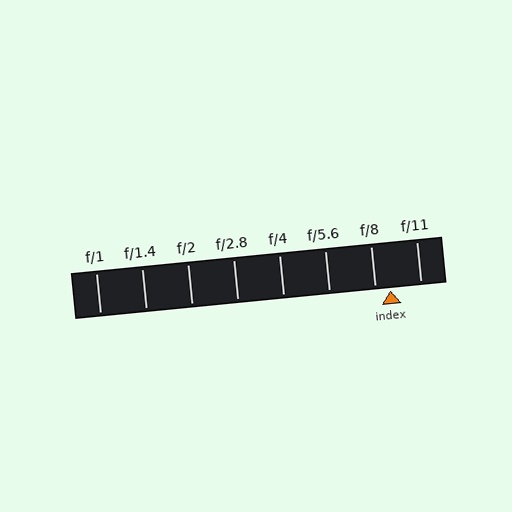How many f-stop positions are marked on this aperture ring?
There are 8 f-stop positions marked.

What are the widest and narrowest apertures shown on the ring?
The widest aperture shown is f/1 and the narrowest is f/11.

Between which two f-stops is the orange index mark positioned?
The index mark is between f/8 and f/11.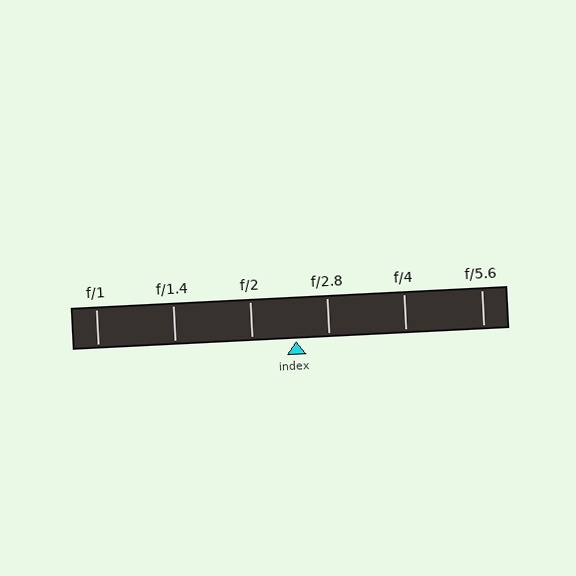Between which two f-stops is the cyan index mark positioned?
The index mark is between f/2 and f/2.8.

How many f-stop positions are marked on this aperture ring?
There are 6 f-stop positions marked.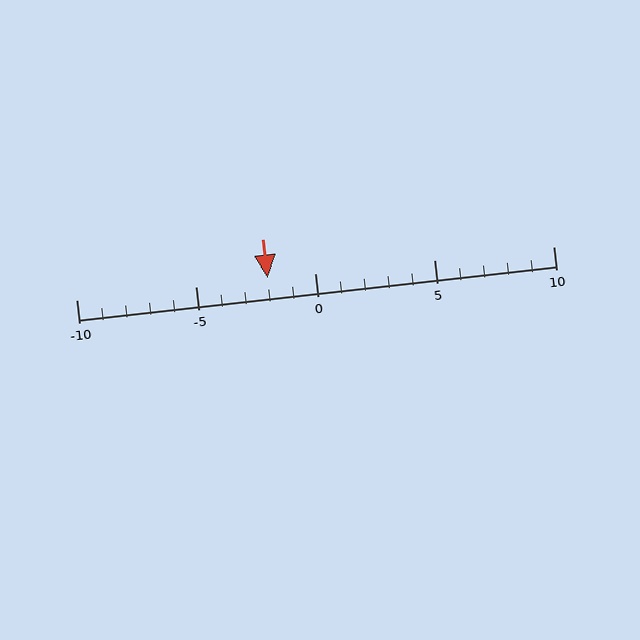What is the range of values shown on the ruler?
The ruler shows values from -10 to 10.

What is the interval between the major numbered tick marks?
The major tick marks are spaced 5 units apart.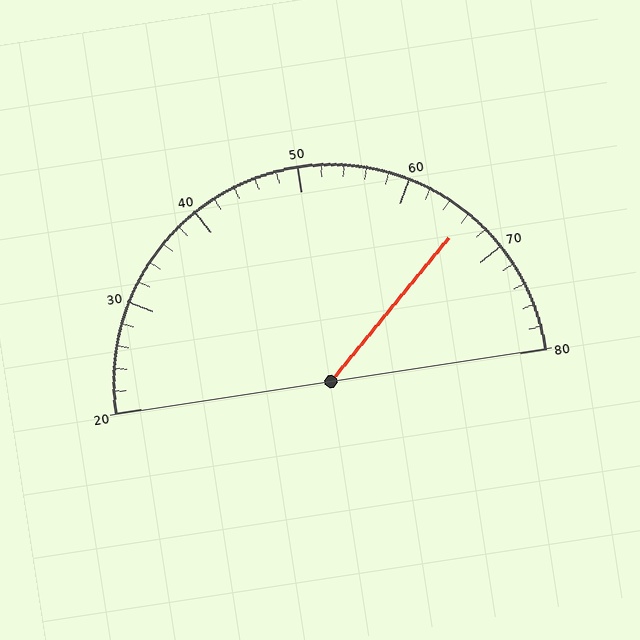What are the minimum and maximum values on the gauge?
The gauge ranges from 20 to 80.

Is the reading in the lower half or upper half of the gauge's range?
The reading is in the upper half of the range (20 to 80).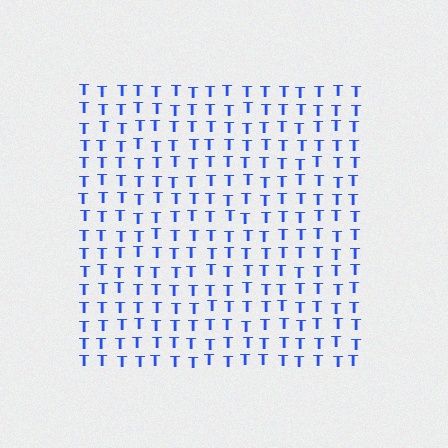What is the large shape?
The large shape is a square.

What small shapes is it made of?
It is made of small letter T's.